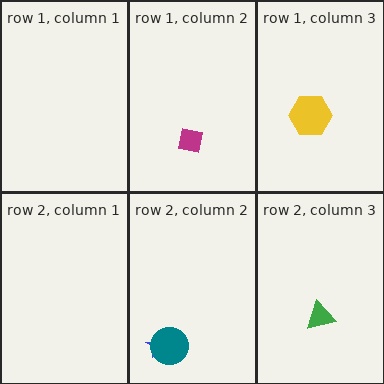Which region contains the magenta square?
The row 1, column 2 region.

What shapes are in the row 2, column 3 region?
The green triangle.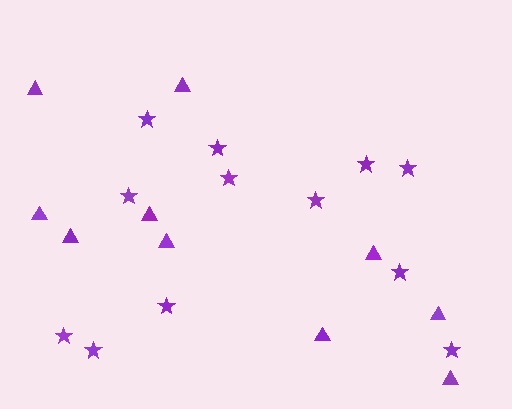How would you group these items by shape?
There are 2 groups: one group of stars (12) and one group of triangles (10).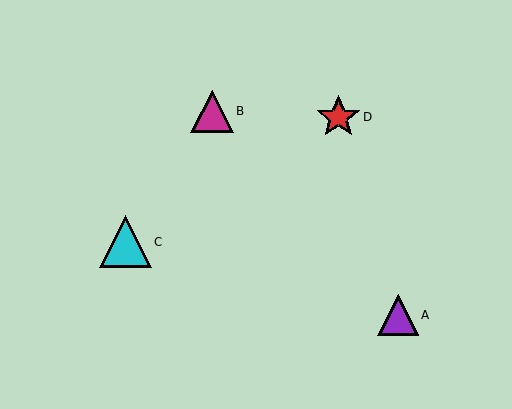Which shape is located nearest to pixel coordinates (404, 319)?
The purple triangle (labeled A) at (398, 315) is nearest to that location.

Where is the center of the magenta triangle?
The center of the magenta triangle is at (212, 111).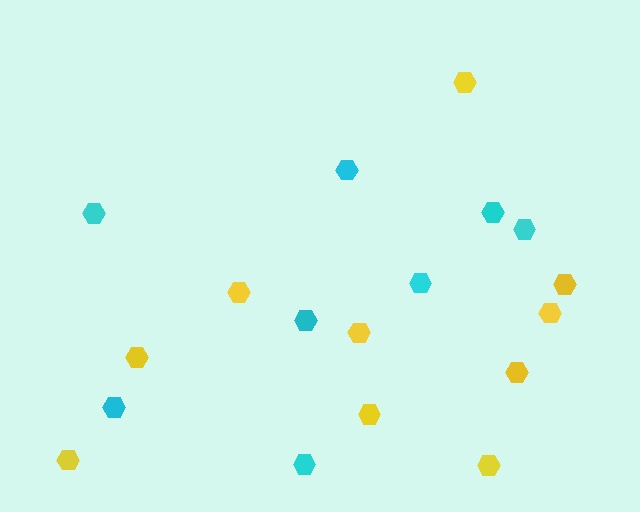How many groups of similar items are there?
There are 2 groups: one group of yellow hexagons (10) and one group of cyan hexagons (8).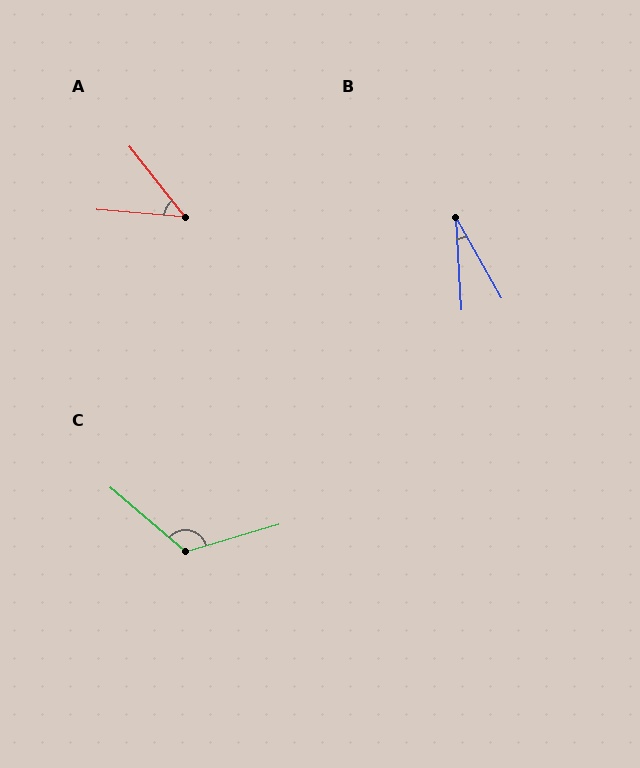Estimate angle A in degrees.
Approximately 47 degrees.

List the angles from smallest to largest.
B (26°), A (47°), C (124°).